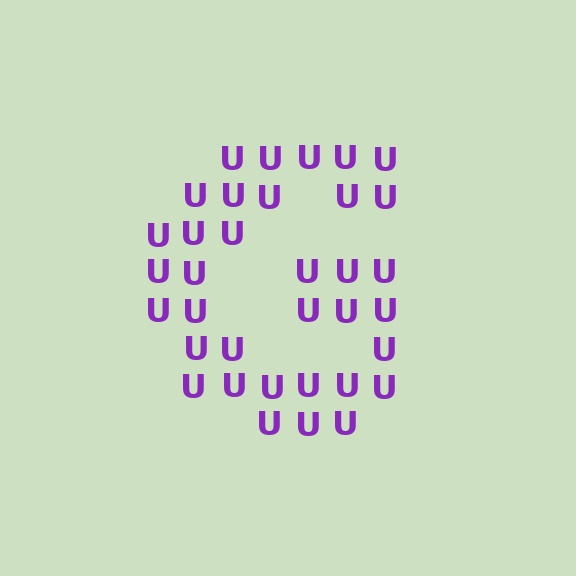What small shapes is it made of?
It is made of small letter U's.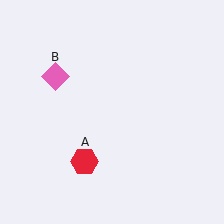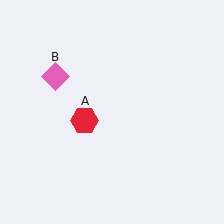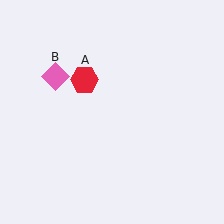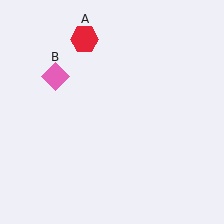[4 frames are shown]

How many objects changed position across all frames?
1 object changed position: red hexagon (object A).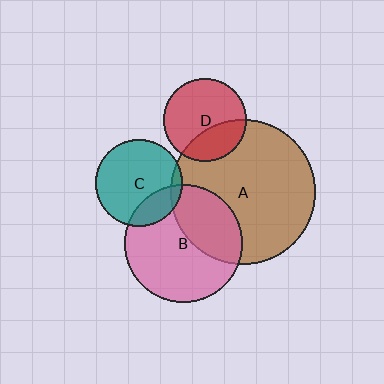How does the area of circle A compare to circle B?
Approximately 1.5 times.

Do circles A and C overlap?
Yes.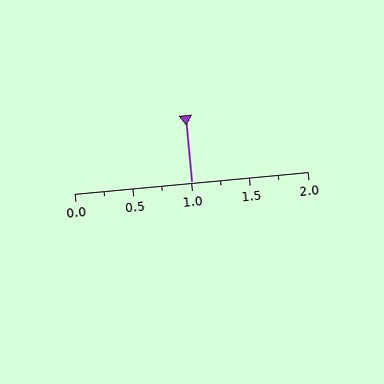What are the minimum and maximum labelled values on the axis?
The axis runs from 0.0 to 2.0.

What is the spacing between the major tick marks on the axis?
The major ticks are spaced 0.5 apart.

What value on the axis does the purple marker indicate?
The marker indicates approximately 1.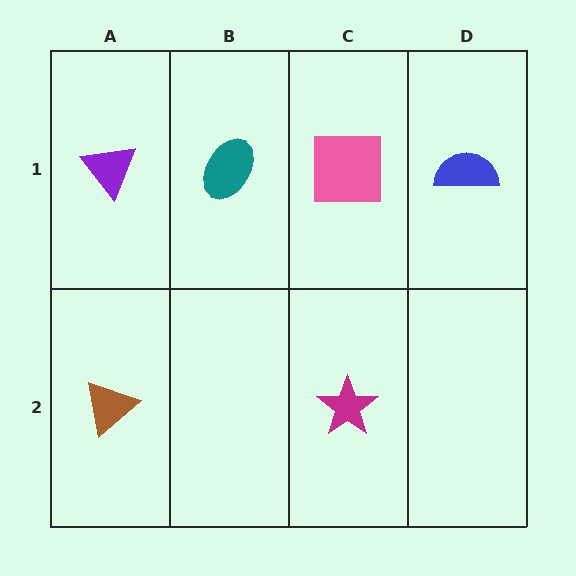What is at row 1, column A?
A purple triangle.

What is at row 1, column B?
A teal ellipse.